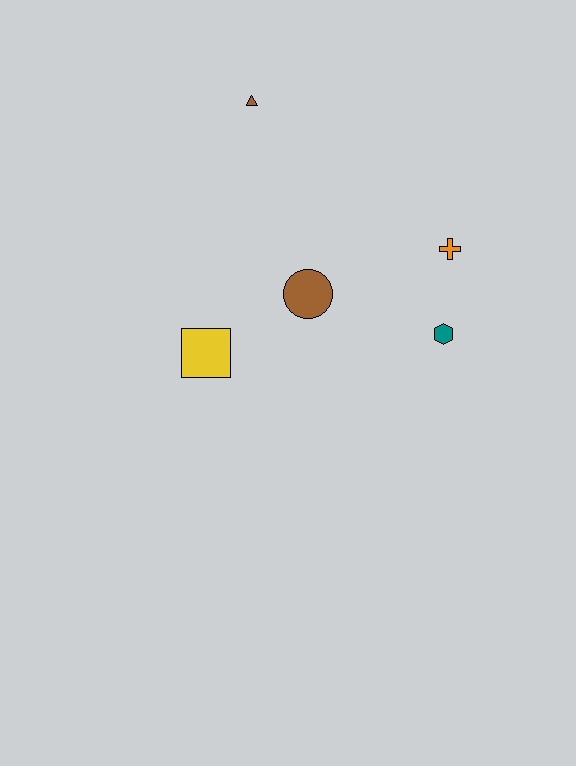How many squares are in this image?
There is 1 square.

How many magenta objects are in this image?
There are no magenta objects.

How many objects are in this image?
There are 5 objects.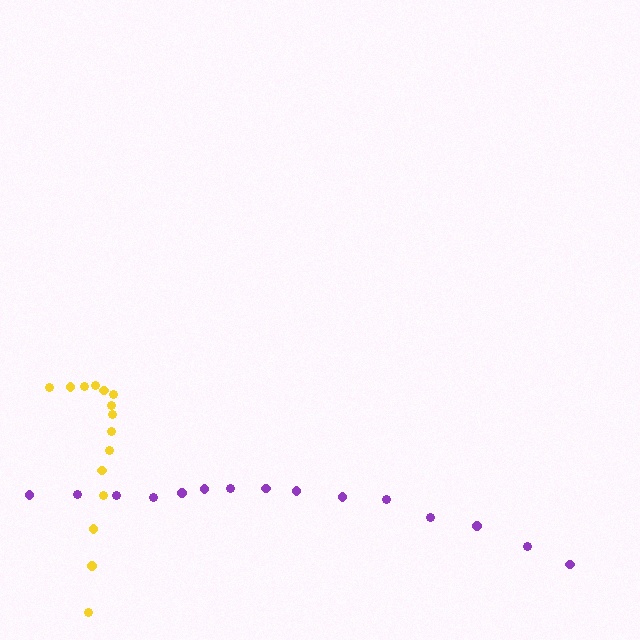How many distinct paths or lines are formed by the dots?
There are 2 distinct paths.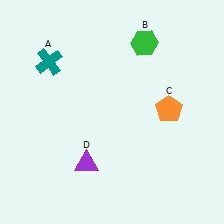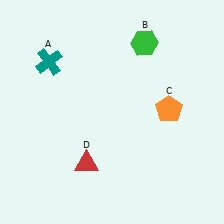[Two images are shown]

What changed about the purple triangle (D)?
In Image 1, D is purple. In Image 2, it changed to red.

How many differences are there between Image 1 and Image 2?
There is 1 difference between the two images.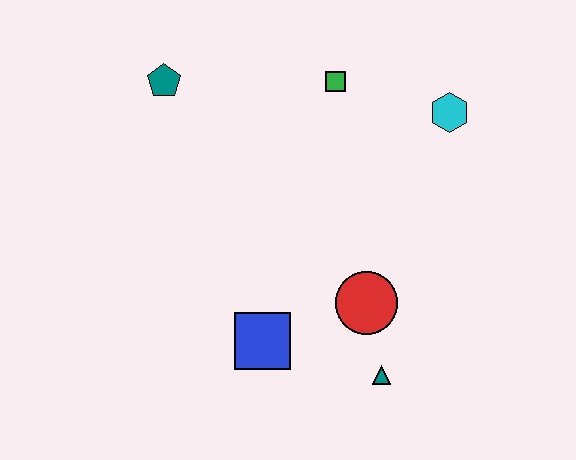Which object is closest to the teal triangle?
The red circle is closest to the teal triangle.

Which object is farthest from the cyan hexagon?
The blue square is farthest from the cyan hexagon.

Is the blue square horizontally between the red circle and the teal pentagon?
Yes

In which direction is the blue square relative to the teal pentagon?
The blue square is below the teal pentagon.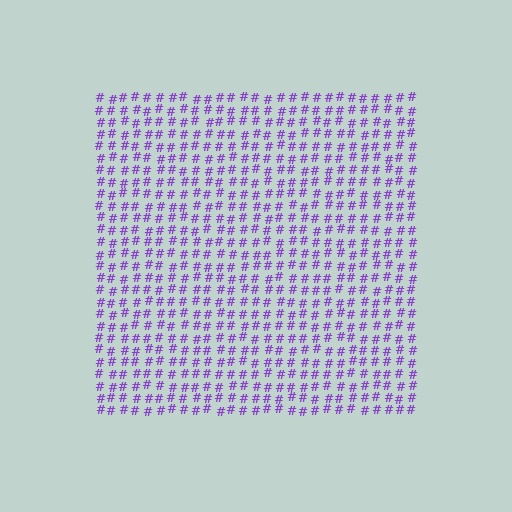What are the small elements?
The small elements are hash symbols.